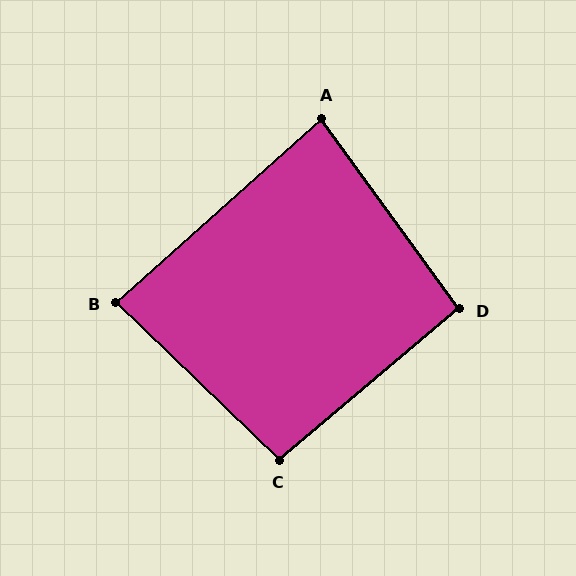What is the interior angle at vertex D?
Approximately 94 degrees (approximately right).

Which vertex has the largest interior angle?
C, at approximately 96 degrees.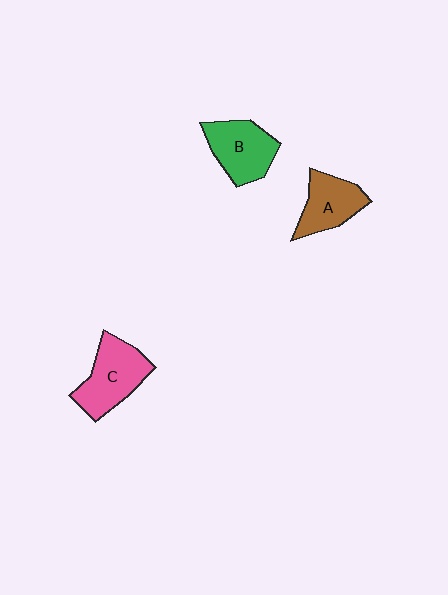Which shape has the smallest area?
Shape A (brown).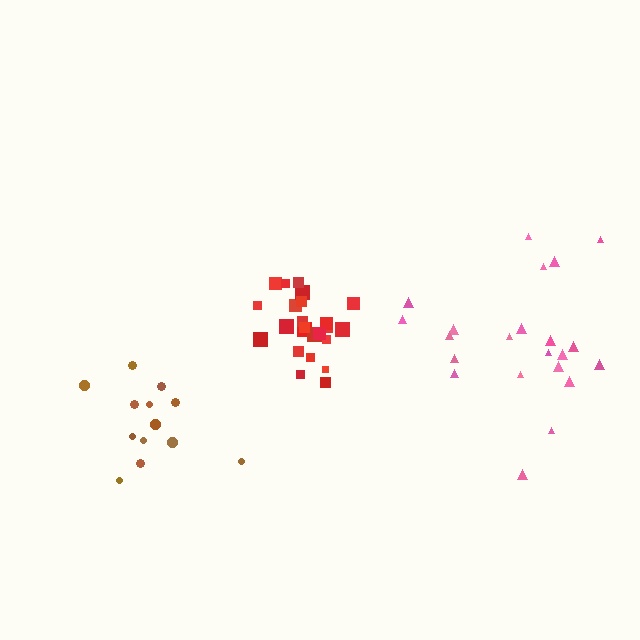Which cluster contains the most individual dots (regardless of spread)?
Red (25).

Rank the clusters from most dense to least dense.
red, brown, pink.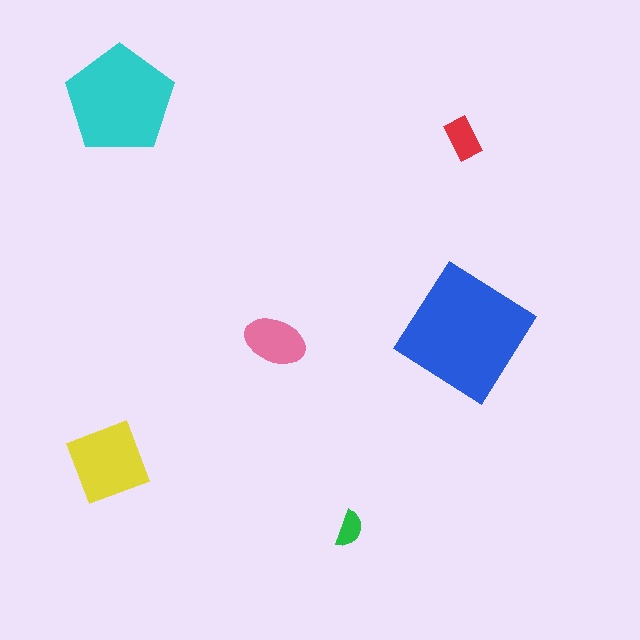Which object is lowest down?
The green semicircle is bottommost.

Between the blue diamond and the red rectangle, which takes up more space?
The blue diamond.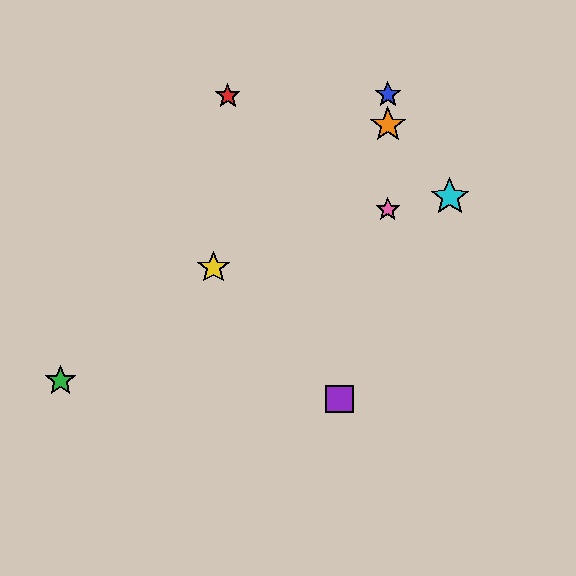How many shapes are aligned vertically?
3 shapes (the blue star, the orange star, the pink star) are aligned vertically.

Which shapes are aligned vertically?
The blue star, the orange star, the pink star are aligned vertically.